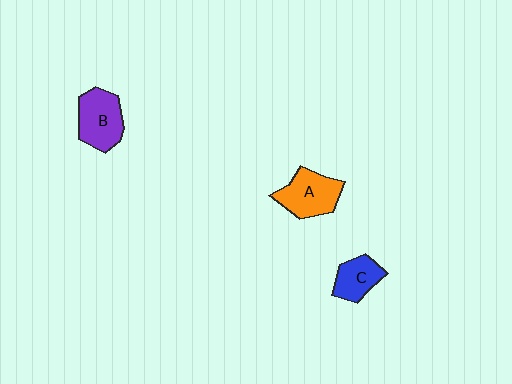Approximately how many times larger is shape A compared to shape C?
Approximately 1.4 times.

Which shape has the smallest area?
Shape C (blue).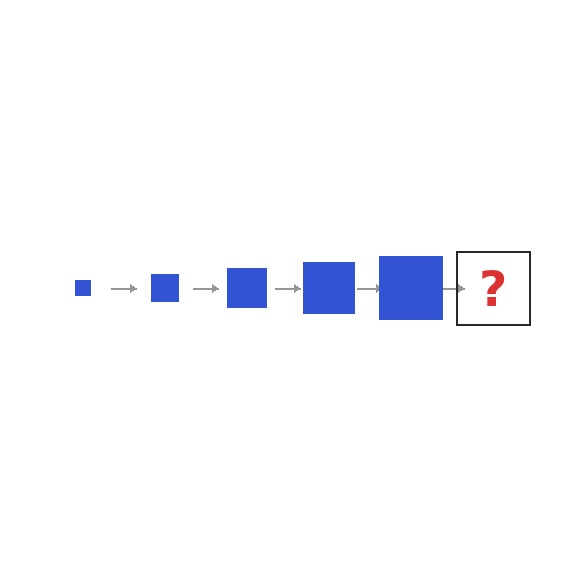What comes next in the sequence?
The next element should be a blue square, larger than the previous one.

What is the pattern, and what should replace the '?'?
The pattern is that the square gets progressively larger each step. The '?' should be a blue square, larger than the previous one.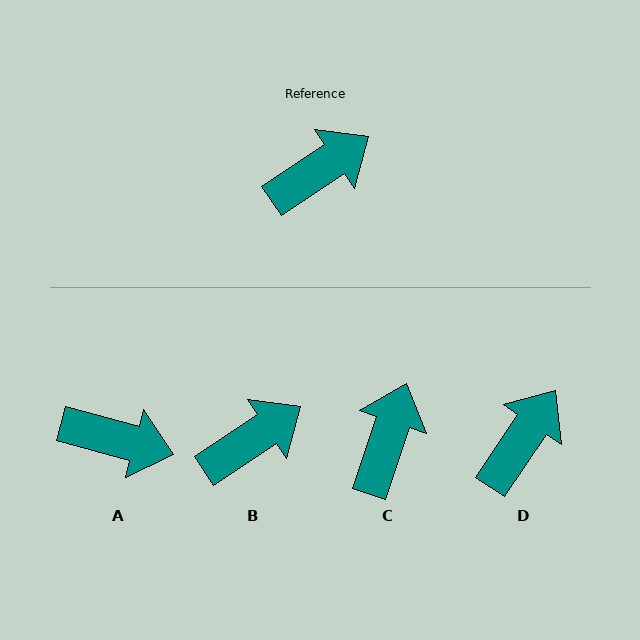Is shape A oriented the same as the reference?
No, it is off by about 49 degrees.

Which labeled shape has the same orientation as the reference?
B.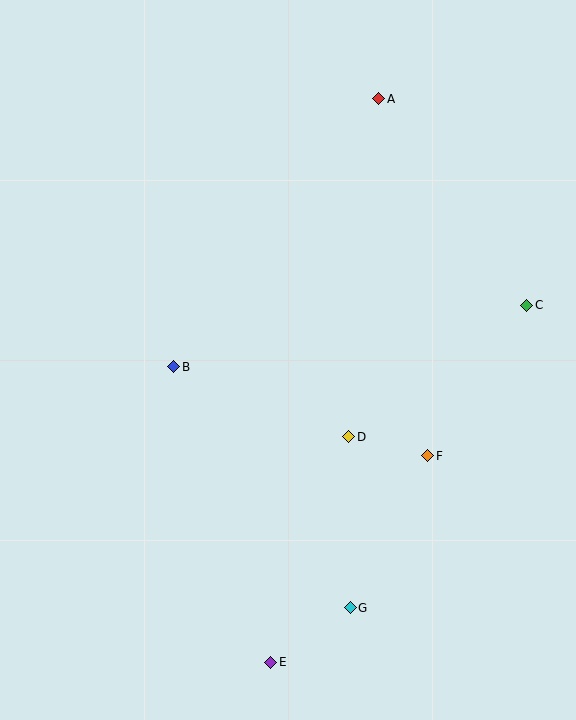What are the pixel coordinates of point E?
Point E is at (271, 662).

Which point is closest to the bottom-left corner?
Point E is closest to the bottom-left corner.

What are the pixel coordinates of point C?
Point C is at (527, 305).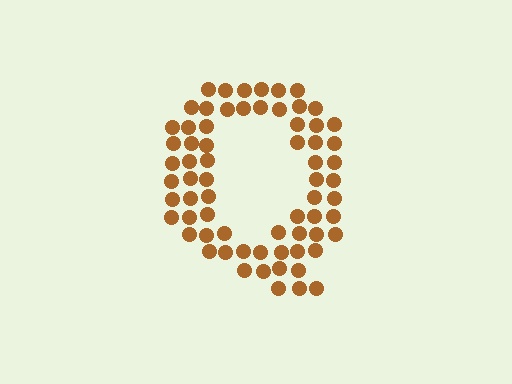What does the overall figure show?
The overall figure shows the letter Q.